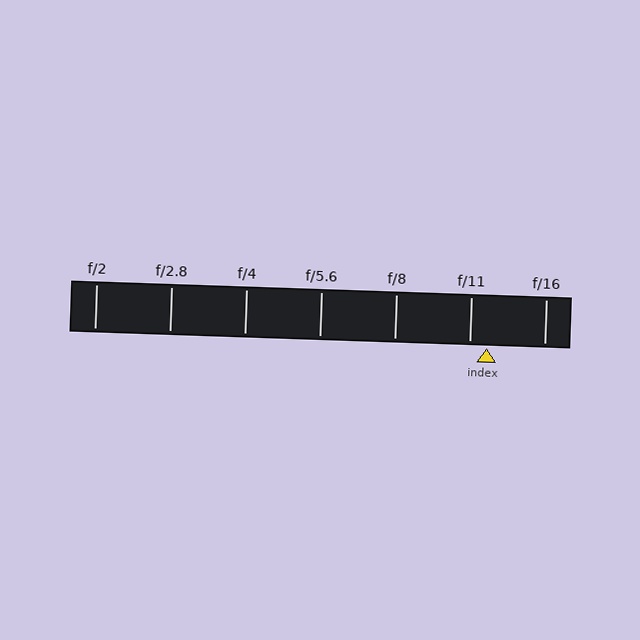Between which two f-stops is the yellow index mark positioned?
The index mark is between f/11 and f/16.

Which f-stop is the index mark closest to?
The index mark is closest to f/11.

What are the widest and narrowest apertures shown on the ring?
The widest aperture shown is f/2 and the narrowest is f/16.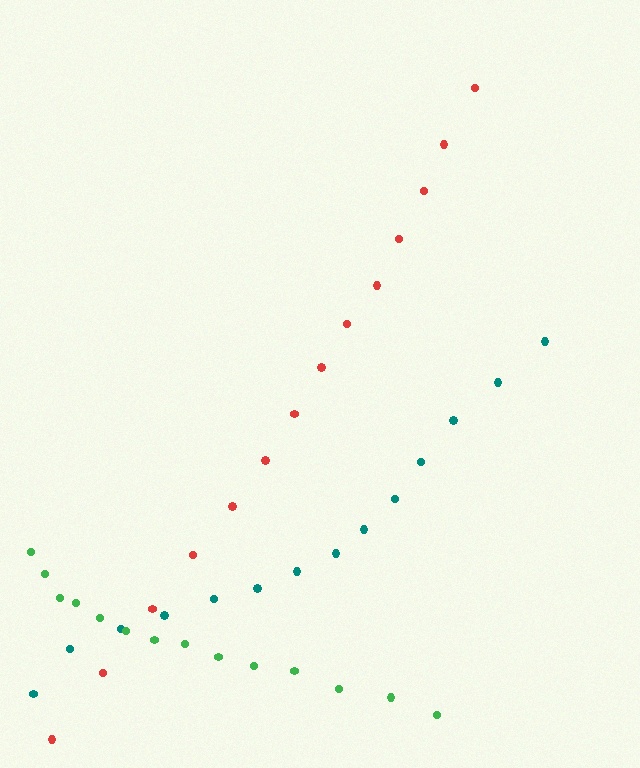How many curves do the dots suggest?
There are 3 distinct paths.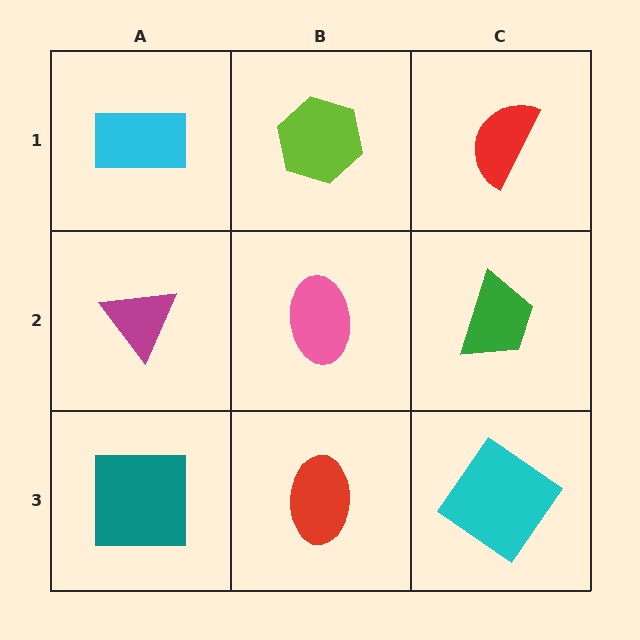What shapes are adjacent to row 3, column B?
A pink ellipse (row 2, column B), a teal square (row 3, column A), a cyan diamond (row 3, column C).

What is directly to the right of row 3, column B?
A cyan diamond.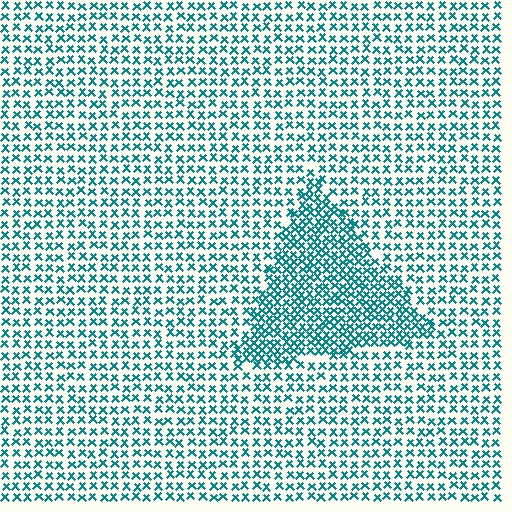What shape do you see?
I see a triangle.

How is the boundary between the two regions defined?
The boundary is defined by a change in element density (approximately 1.8x ratio). All elements are the same color, size, and shape.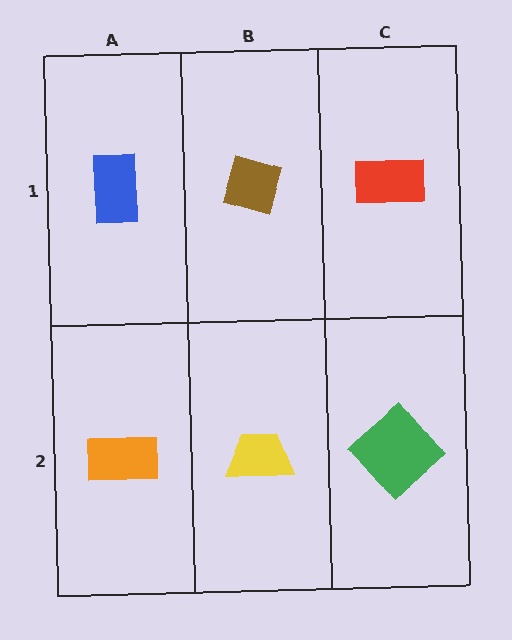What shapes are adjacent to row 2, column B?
A brown diamond (row 1, column B), an orange rectangle (row 2, column A), a green diamond (row 2, column C).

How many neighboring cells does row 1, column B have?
3.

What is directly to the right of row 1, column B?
A red rectangle.